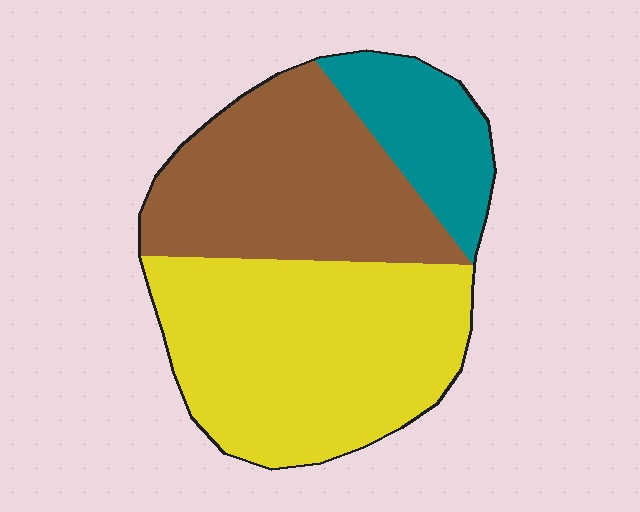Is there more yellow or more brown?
Yellow.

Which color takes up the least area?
Teal, at roughly 15%.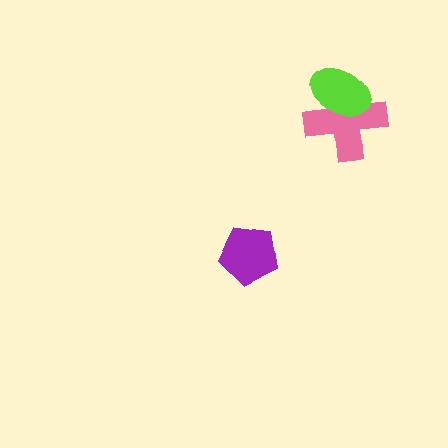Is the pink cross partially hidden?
Yes, it is partially covered by another shape.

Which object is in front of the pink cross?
The lime ellipse is in front of the pink cross.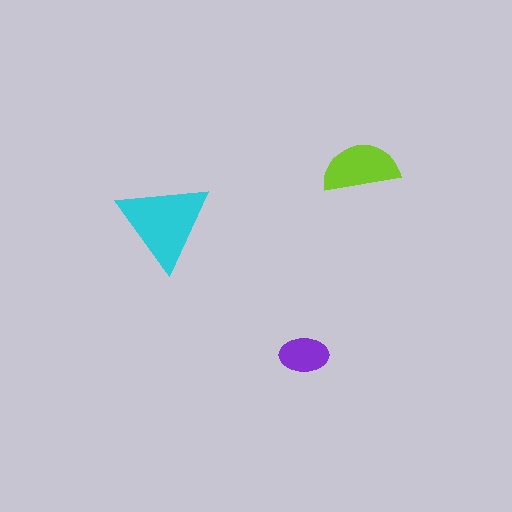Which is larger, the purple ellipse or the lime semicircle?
The lime semicircle.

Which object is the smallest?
The purple ellipse.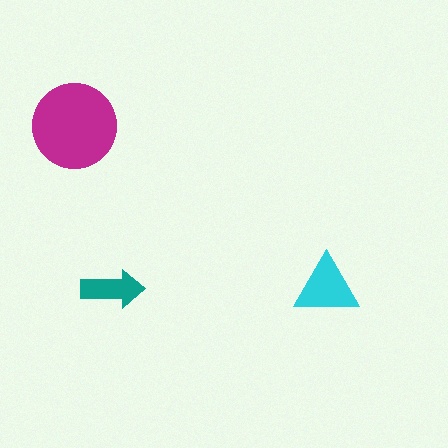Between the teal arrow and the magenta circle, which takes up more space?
The magenta circle.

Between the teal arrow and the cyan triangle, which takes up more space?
The cyan triangle.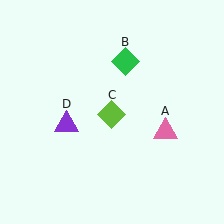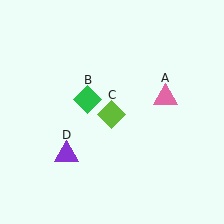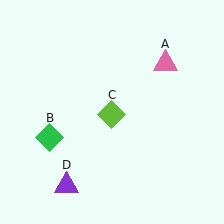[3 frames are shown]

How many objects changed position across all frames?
3 objects changed position: pink triangle (object A), green diamond (object B), purple triangle (object D).